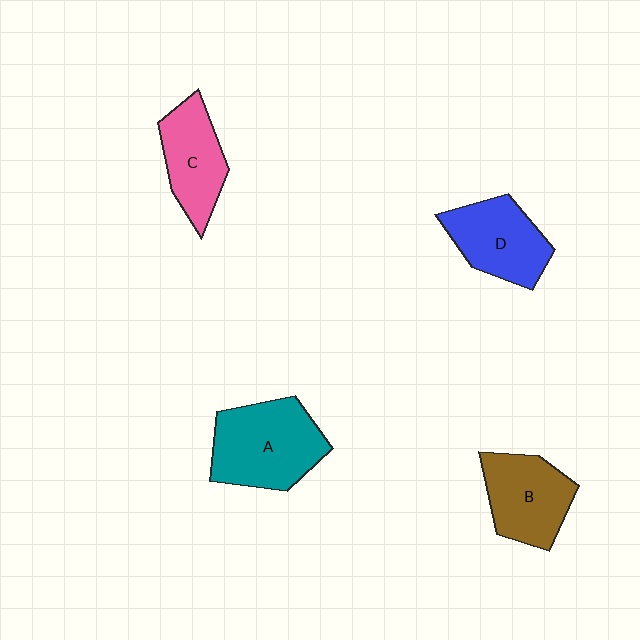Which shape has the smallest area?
Shape C (pink).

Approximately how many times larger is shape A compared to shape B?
Approximately 1.3 times.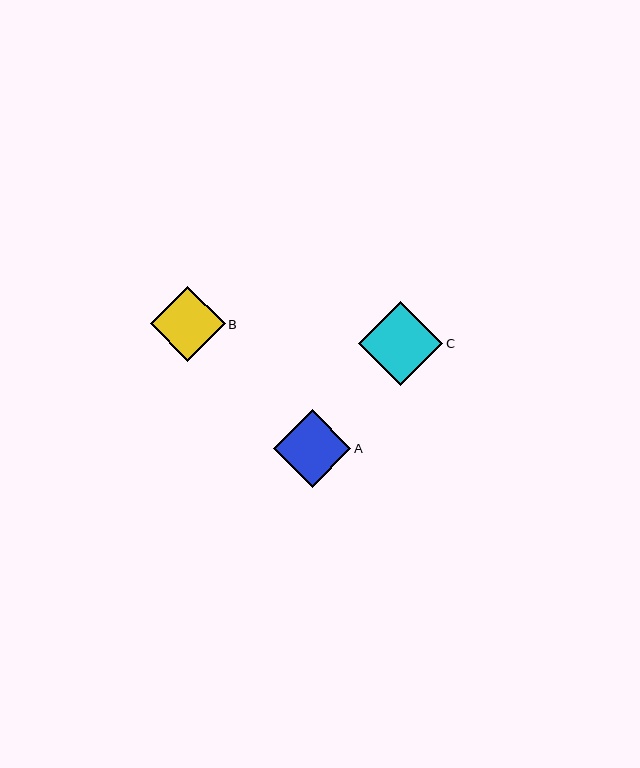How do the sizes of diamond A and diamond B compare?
Diamond A and diamond B are approximately the same size.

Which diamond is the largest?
Diamond C is the largest with a size of approximately 84 pixels.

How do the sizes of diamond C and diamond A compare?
Diamond C and diamond A are approximately the same size.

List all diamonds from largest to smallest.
From largest to smallest: C, A, B.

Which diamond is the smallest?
Diamond B is the smallest with a size of approximately 75 pixels.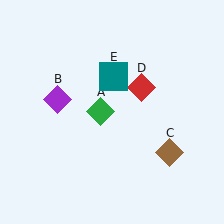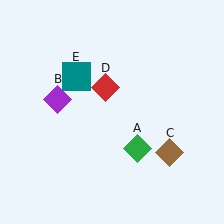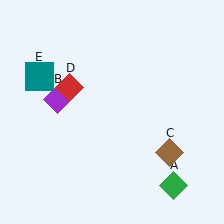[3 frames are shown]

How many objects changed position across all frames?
3 objects changed position: green diamond (object A), red diamond (object D), teal square (object E).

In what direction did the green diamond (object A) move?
The green diamond (object A) moved down and to the right.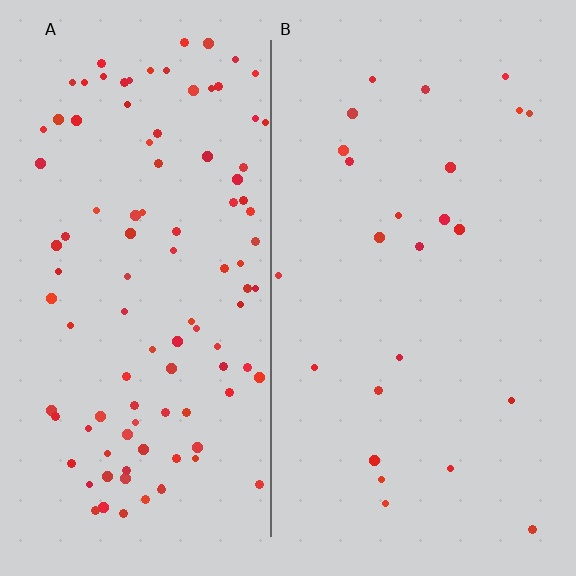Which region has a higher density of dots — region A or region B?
A (the left).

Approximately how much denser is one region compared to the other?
Approximately 4.2× — region A over region B.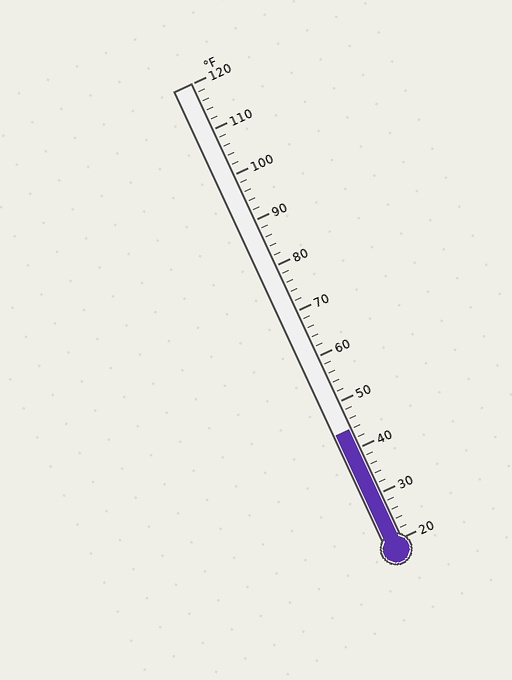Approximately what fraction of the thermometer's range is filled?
The thermometer is filled to approximately 25% of its range.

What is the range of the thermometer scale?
The thermometer scale ranges from 20°F to 120°F.